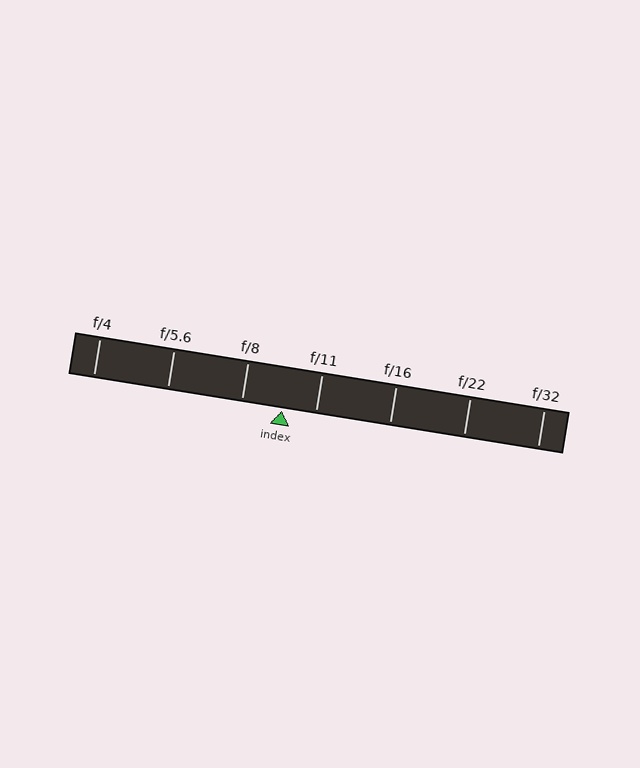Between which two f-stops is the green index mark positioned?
The index mark is between f/8 and f/11.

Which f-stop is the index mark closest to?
The index mark is closest to f/11.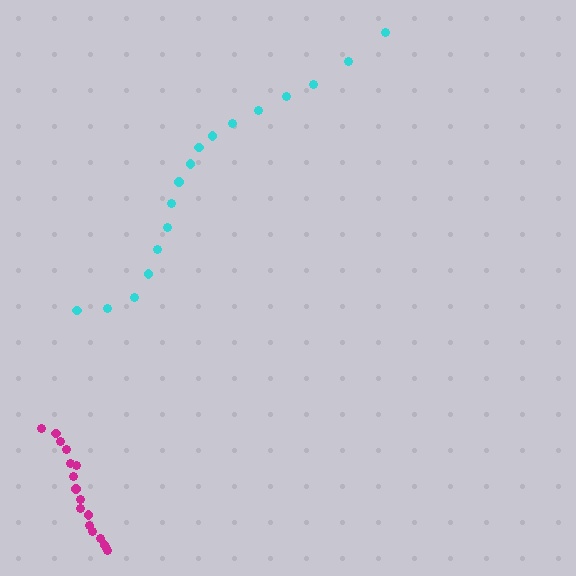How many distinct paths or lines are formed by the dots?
There are 2 distinct paths.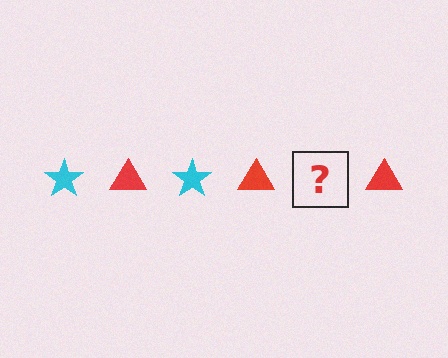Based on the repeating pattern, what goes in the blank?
The blank should be a cyan star.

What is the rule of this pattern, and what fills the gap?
The rule is that the pattern alternates between cyan star and red triangle. The gap should be filled with a cyan star.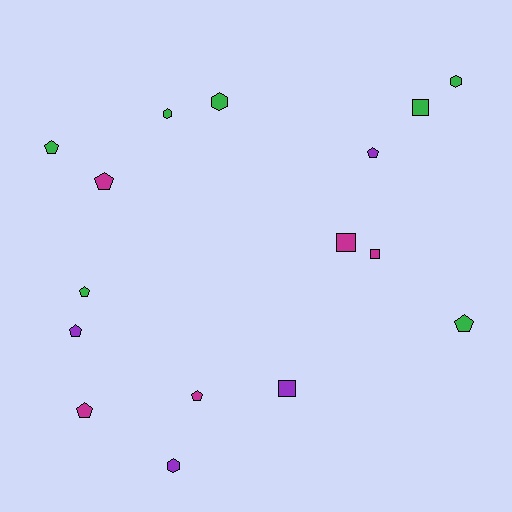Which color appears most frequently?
Green, with 7 objects.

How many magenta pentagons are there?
There are 3 magenta pentagons.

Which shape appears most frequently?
Pentagon, with 8 objects.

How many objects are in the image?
There are 16 objects.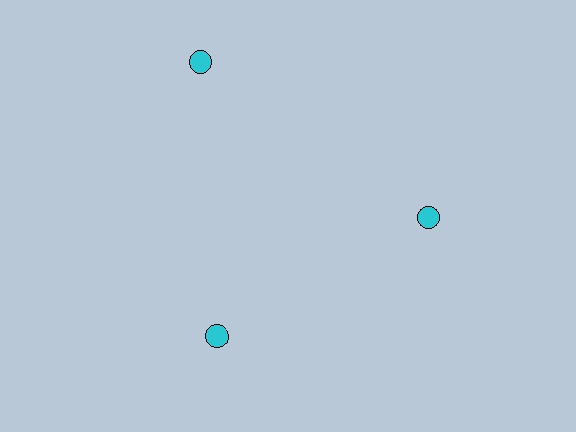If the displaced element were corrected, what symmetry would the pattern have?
It would have 3-fold rotational symmetry — the pattern would map onto itself every 120 degrees.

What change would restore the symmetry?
The symmetry would be restored by moving it inward, back onto the ring so that all 3 circles sit at equal angles and equal distance from the center.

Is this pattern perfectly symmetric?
No. The 3 cyan circles are arranged in a ring, but one element near the 11 o'clock position is pushed outward from the center, breaking the 3-fold rotational symmetry.